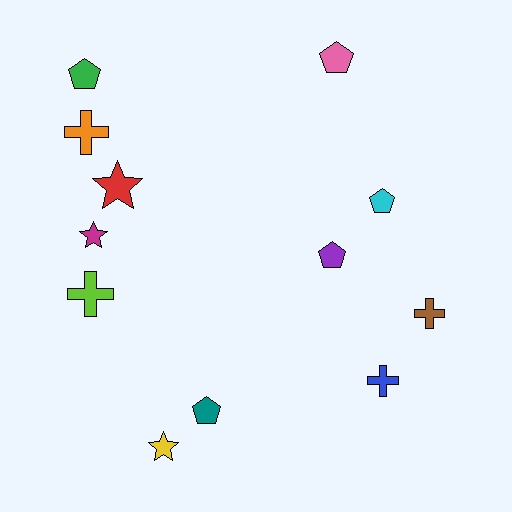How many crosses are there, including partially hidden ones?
There are 4 crosses.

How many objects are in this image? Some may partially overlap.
There are 12 objects.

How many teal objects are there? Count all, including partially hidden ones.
There is 1 teal object.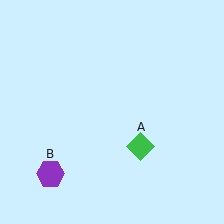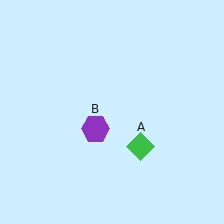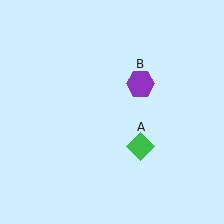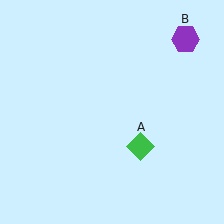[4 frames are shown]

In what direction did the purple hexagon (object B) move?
The purple hexagon (object B) moved up and to the right.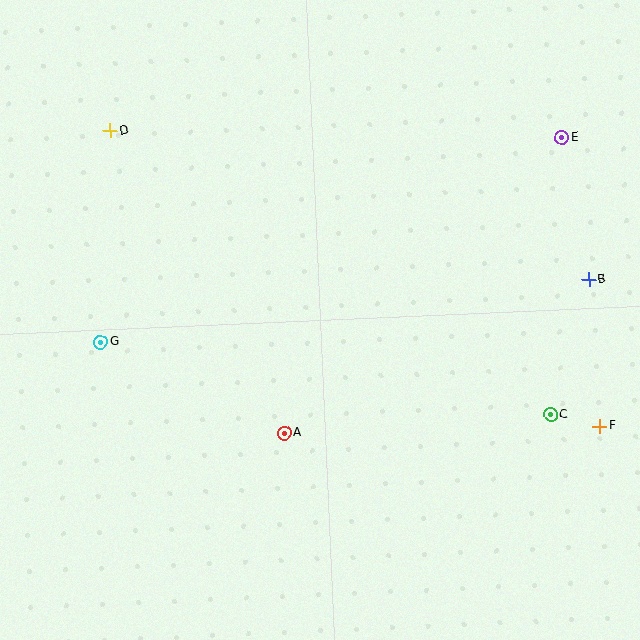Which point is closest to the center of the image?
Point A at (284, 433) is closest to the center.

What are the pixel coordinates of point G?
Point G is at (101, 342).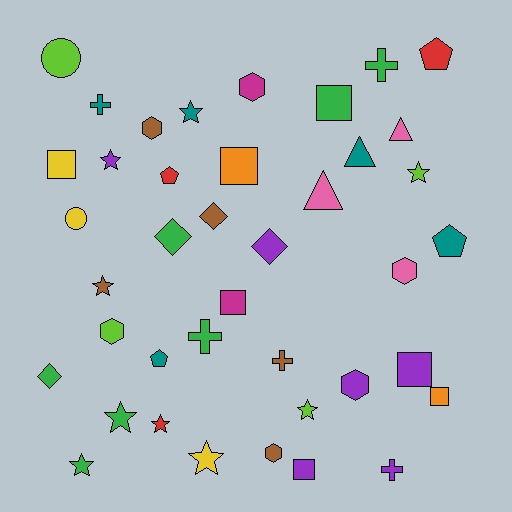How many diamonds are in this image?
There are 4 diamonds.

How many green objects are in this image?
There are 7 green objects.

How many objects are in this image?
There are 40 objects.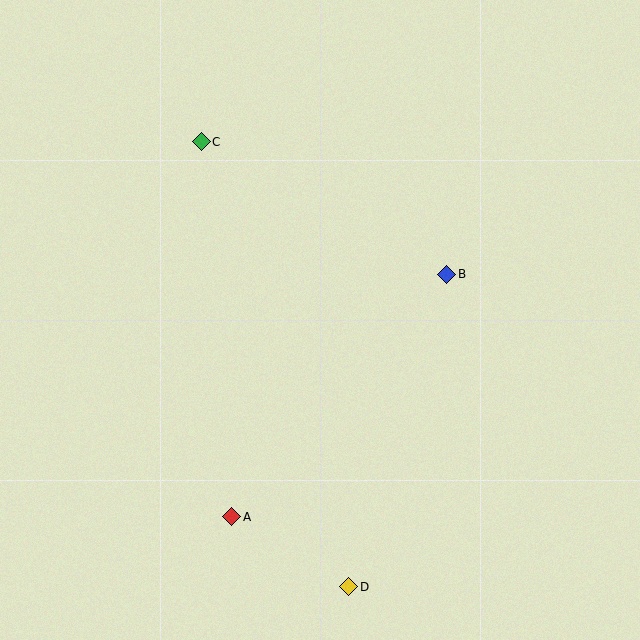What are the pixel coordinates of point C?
Point C is at (201, 142).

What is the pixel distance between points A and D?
The distance between A and D is 136 pixels.